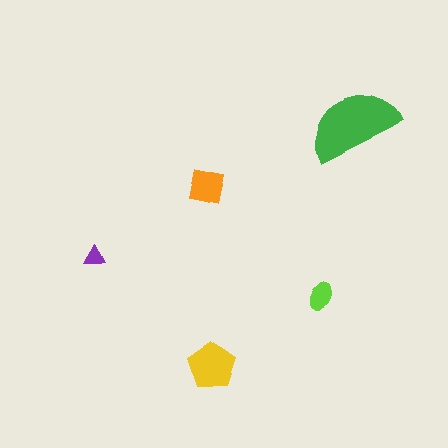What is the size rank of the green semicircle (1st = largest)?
1st.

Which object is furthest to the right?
The green semicircle is rightmost.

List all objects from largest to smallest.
The green semicircle, the yellow pentagon, the orange square, the lime ellipse, the purple triangle.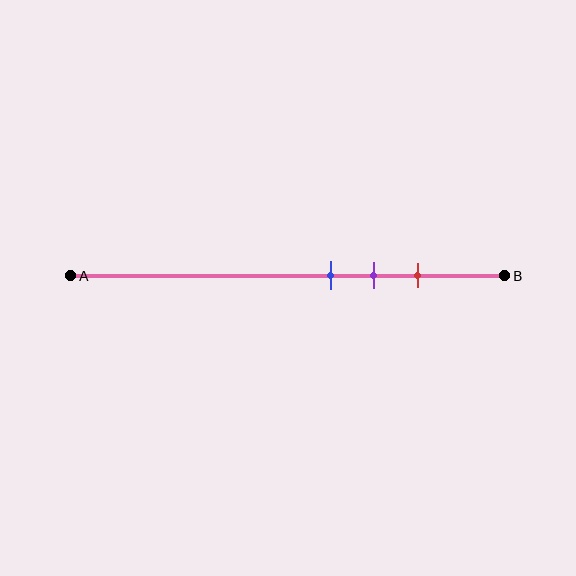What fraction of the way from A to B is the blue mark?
The blue mark is approximately 60% (0.6) of the way from A to B.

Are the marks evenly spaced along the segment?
Yes, the marks are approximately evenly spaced.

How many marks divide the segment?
There are 3 marks dividing the segment.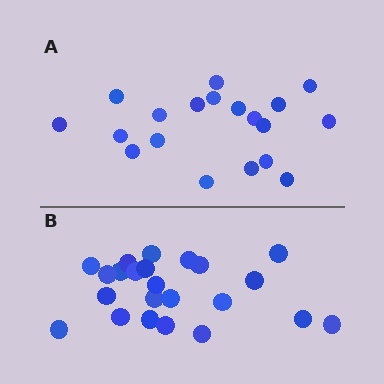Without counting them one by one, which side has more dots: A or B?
Region B (the bottom region) has more dots.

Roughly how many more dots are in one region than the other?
Region B has about 4 more dots than region A.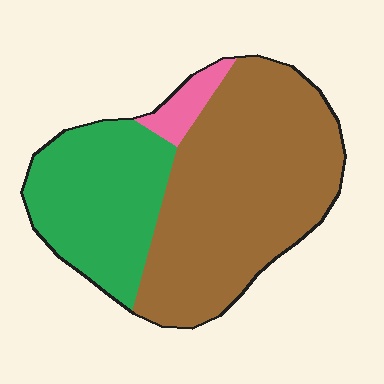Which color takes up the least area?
Pink, at roughly 5%.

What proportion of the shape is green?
Green takes up between a sixth and a third of the shape.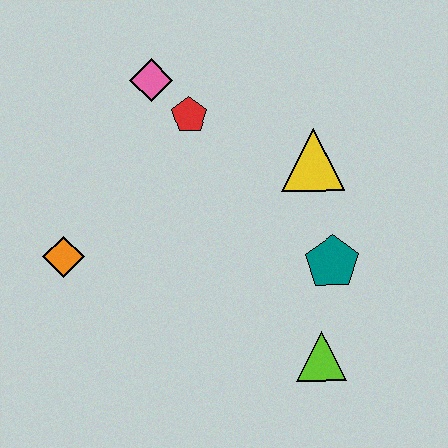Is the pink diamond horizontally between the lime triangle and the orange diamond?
Yes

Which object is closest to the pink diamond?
The red pentagon is closest to the pink diamond.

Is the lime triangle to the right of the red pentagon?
Yes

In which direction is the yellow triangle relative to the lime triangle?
The yellow triangle is above the lime triangle.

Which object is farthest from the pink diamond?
The lime triangle is farthest from the pink diamond.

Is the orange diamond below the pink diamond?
Yes